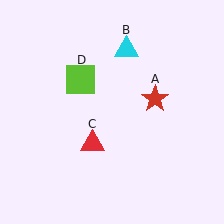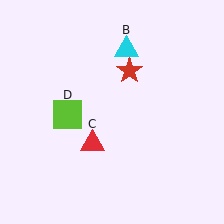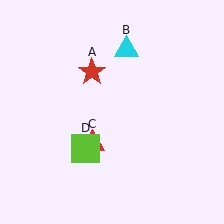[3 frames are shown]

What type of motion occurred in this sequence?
The red star (object A), lime square (object D) rotated counterclockwise around the center of the scene.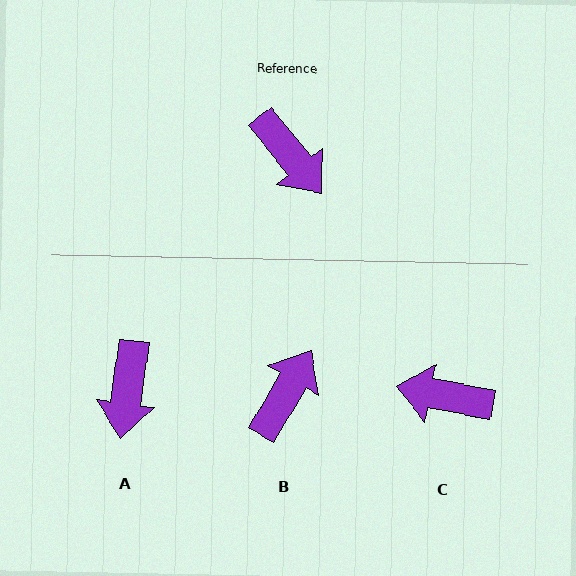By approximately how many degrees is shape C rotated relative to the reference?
Approximately 140 degrees clockwise.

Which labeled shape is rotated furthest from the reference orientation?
C, about 140 degrees away.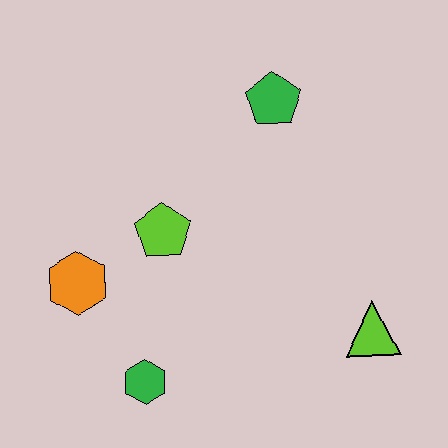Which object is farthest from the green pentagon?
The green hexagon is farthest from the green pentagon.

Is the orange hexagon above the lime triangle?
Yes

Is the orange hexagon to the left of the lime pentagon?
Yes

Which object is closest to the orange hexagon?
The lime pentagon is closest to the orange hexagon.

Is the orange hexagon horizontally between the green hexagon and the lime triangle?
No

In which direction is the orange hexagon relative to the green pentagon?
The orange hexagon is to the left of the green pentagon.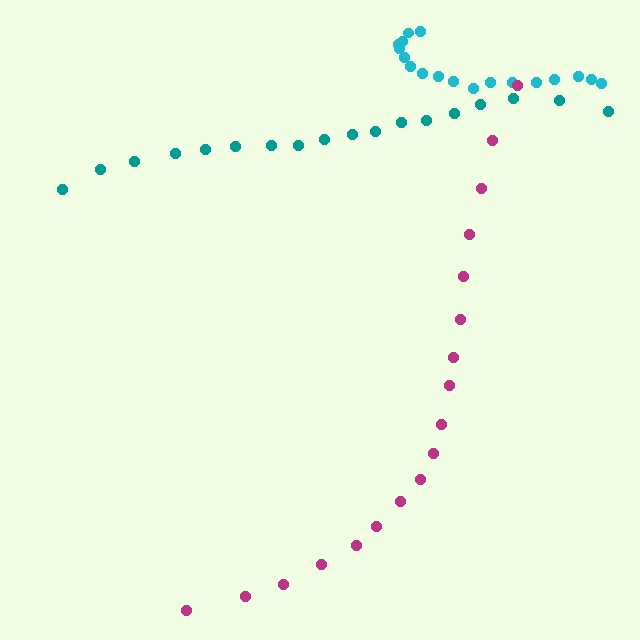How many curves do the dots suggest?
There are 3 distinct paths.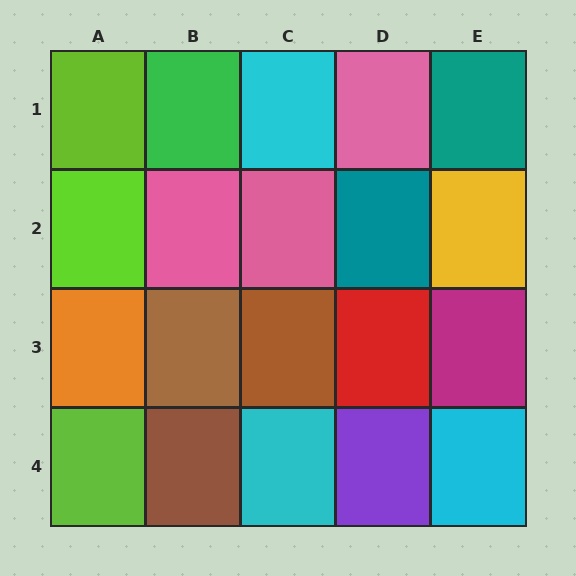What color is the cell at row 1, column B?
Green.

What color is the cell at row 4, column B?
Brown.